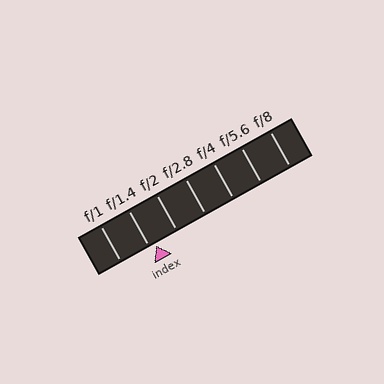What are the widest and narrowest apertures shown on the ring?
The widest aperture shown is f/1 and the narrowest is f/8.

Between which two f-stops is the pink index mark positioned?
The index mark is between f/1.4 and f/2.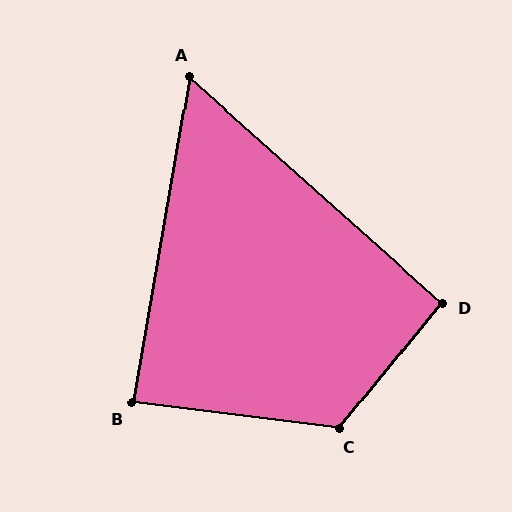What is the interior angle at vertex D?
Approximately 93 degrees (approximately right).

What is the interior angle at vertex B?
Approximately 87 degrees (approximately right).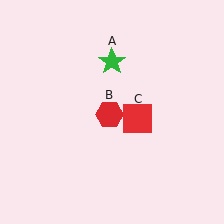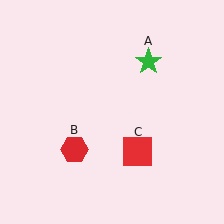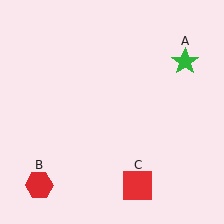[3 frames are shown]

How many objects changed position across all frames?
3 objects changed position: green star (object A), red hexagon (object B), red square (object C).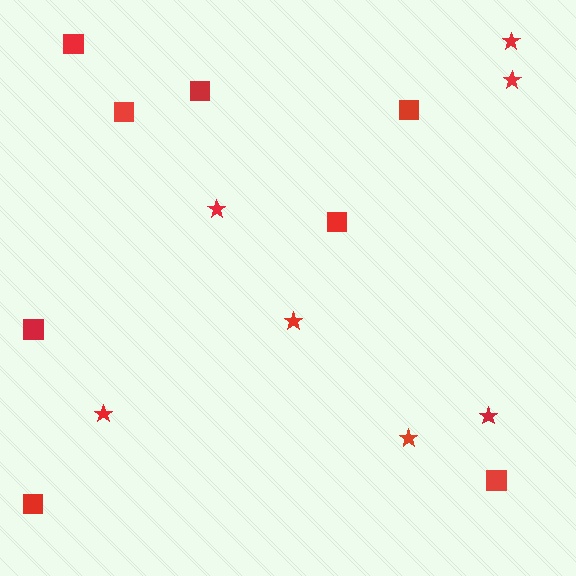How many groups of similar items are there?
There are 2 groups: one group of stars (7) and one group of squares (8).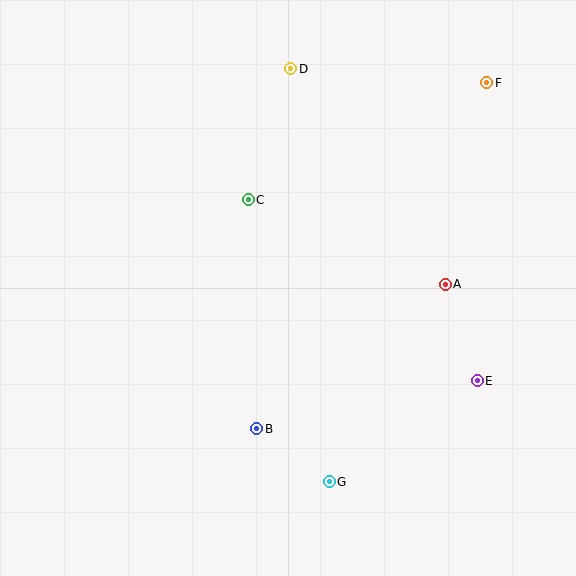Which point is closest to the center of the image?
Point C at (248, 200) is closest to the center.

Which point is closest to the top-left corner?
Point D is closest to the top-left corner.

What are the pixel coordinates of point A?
Point A is at (445, 284).